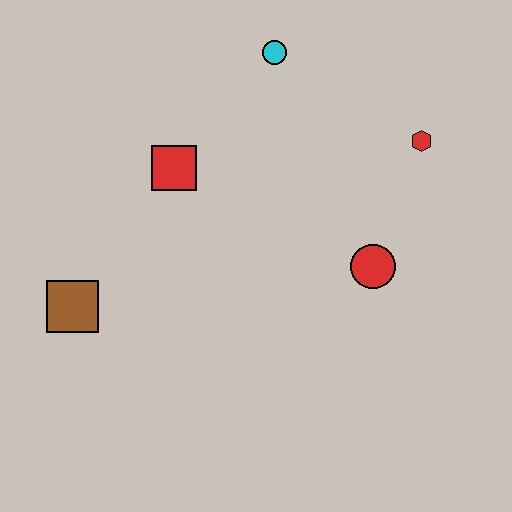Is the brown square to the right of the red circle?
No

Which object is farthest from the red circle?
The brown square is farthest from the red circle.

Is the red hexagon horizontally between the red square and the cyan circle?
No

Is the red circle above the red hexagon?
No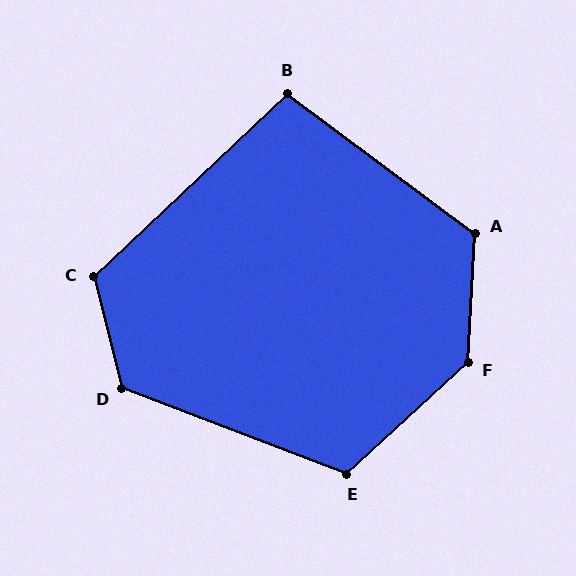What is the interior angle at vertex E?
Approximately 117 degrees (obtuse).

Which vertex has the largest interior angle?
F, at approximately 136 degrees.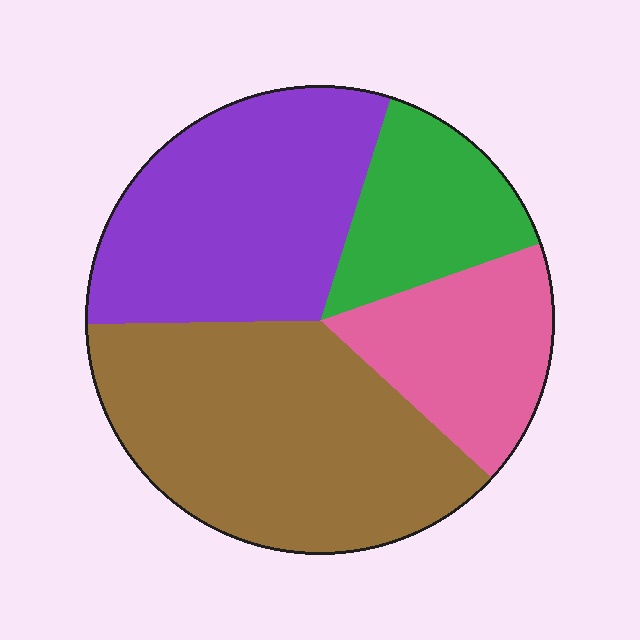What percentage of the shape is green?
Green takes up about one sixth (1/6) of the shape.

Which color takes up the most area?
Brown, at roughly 40%.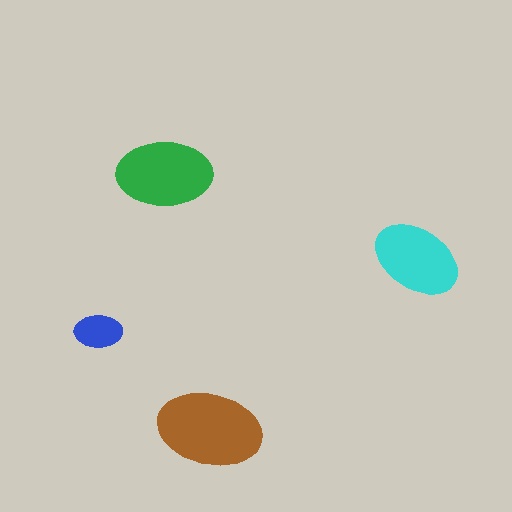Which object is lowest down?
The brown ellipse is bottommost.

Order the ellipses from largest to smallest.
the brown one, the green one, the cyan one, the blue one.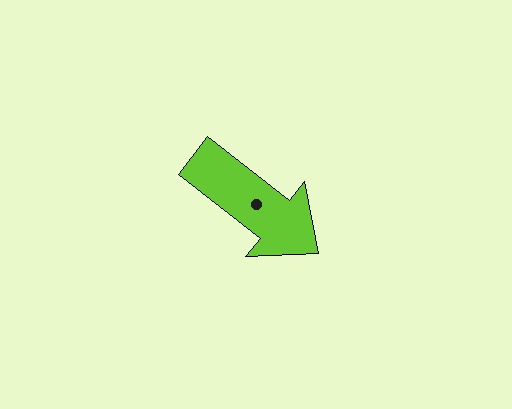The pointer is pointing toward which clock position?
Roughly 4 o'clock.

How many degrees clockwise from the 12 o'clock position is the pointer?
Approximately 128 degrees.